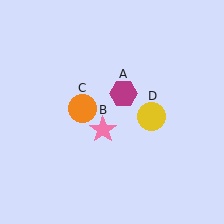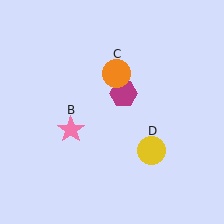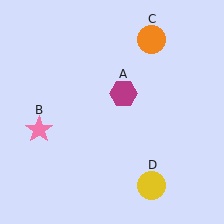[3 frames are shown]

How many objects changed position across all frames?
3 objects changed position: pink star (object B), orange circle (object C), yellow circle (object D).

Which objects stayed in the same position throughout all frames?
Magenta hexagon (object A) remained stationary.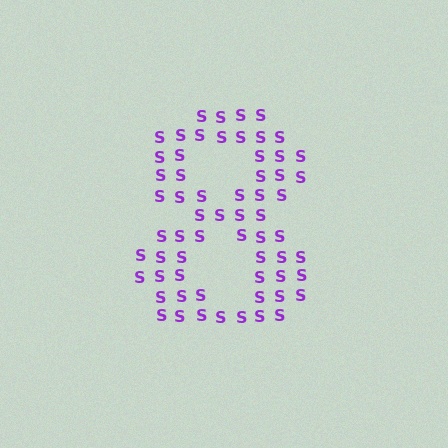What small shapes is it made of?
It is made of small letter S's.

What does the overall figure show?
The overall figure shows the digit 8.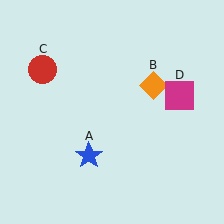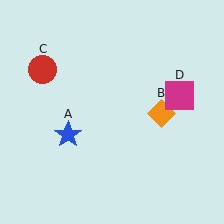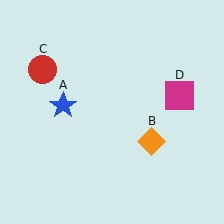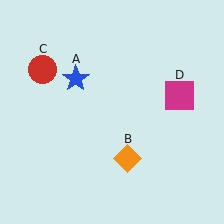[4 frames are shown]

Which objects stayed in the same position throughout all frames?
Red circle (object C) and magenta square (object D) remained stationary.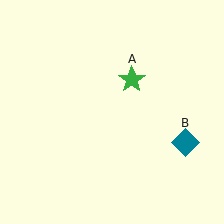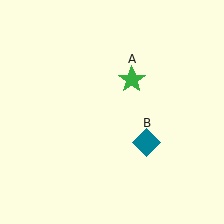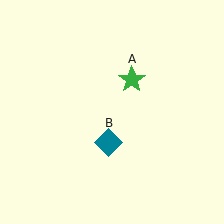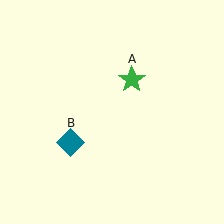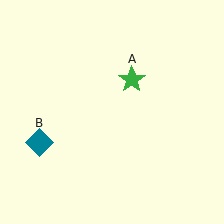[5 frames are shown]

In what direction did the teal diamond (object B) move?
The teal diamond (object B) moved left.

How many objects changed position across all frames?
1 object changed position: teal diamond (object B).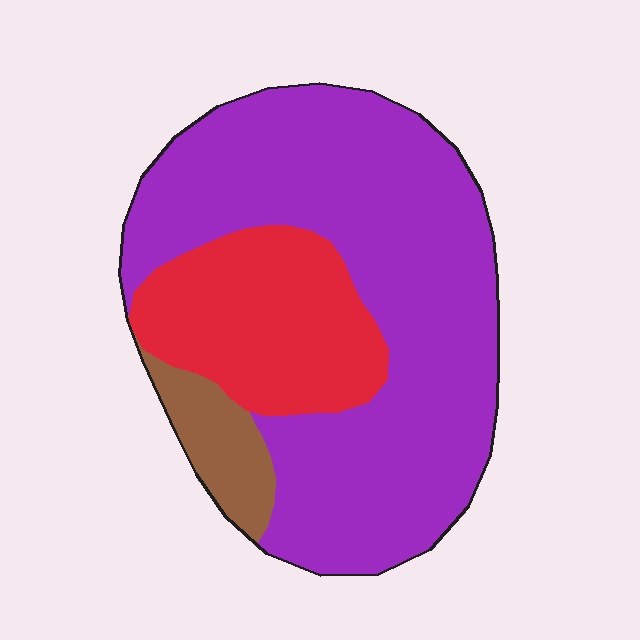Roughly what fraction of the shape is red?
Red takes up about one quarter (1/4) of the shape.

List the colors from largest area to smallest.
From largest to smallest: purple, red, brown.